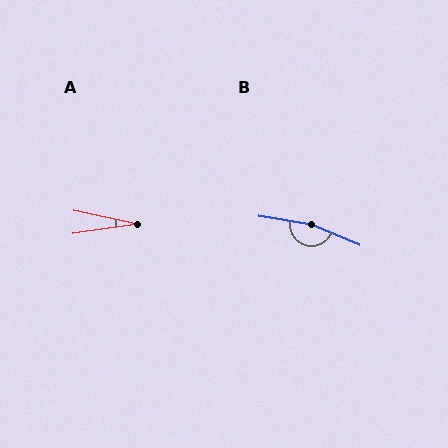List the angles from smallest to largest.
A (20°), B (167°).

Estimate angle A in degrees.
Approximately 20 degrees.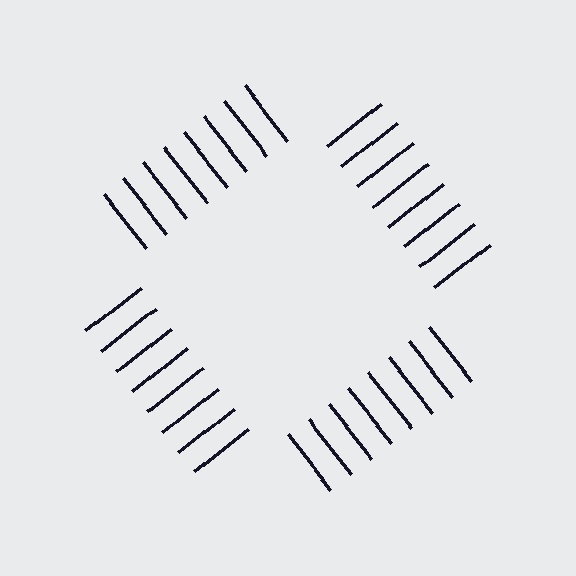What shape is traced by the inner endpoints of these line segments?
An illusory square — the line segments terminate on its edges but no continuous stroke is drawn.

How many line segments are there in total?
32 — 8 along each of the 4 edges.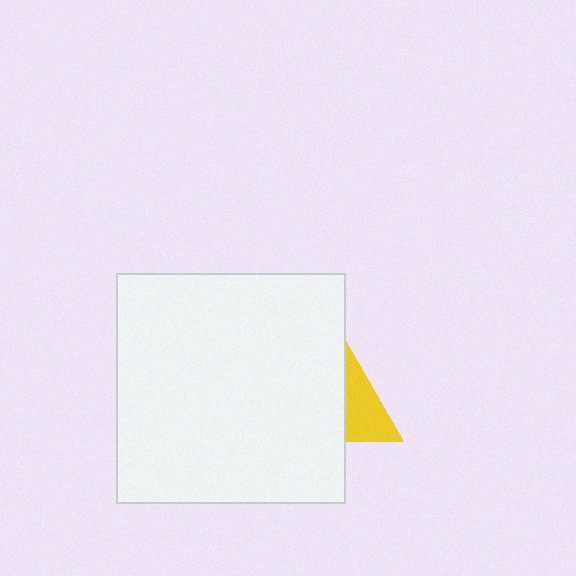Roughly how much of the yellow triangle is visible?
About half of it is visible (roughly 50%).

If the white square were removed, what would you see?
You would see the complete yellow triangle.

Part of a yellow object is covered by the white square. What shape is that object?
It is a triangle.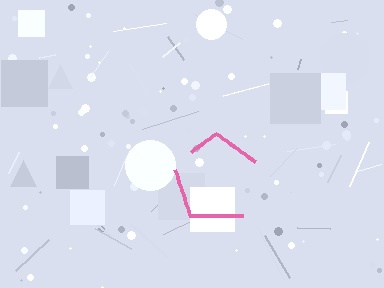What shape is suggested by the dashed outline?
The dashed outline suggests a pentagon.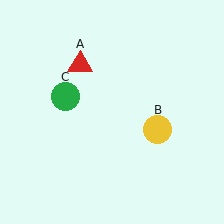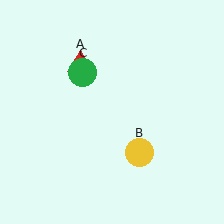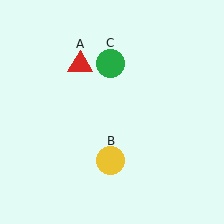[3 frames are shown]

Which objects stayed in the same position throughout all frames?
Red triangle (object A) remained stationary.